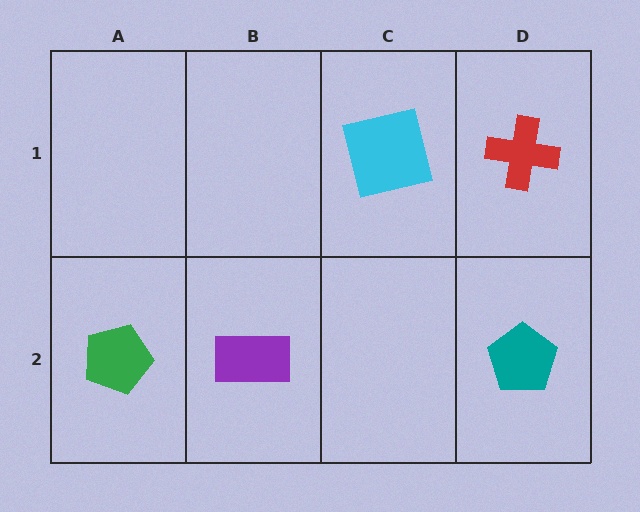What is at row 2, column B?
A purple rectangle.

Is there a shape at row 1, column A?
No, that cell is empty.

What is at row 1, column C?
A cyan square.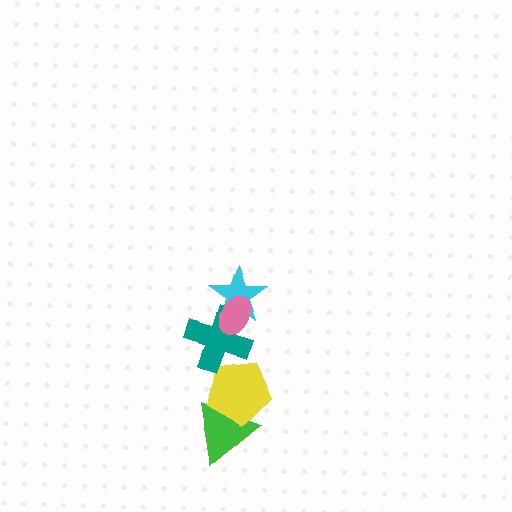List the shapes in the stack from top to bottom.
From top to bottom: the pink ellipse, the cyan star, the teal cross, the yellow pentagon, the green triangle.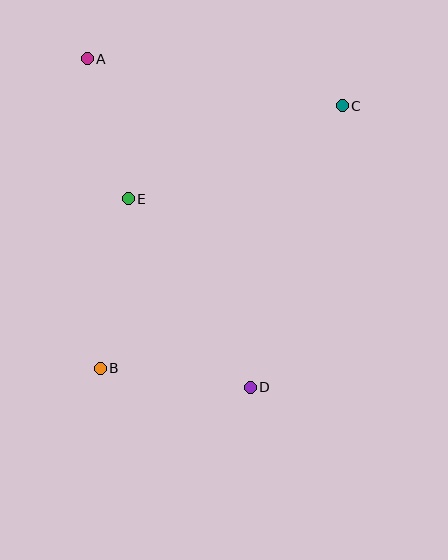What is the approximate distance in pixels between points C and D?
The distance between C and D is approximately 296 pixels.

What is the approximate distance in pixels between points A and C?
The distance between A and C is approximately 259 pixels.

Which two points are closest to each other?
Points A and E are closest to each other.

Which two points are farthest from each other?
Points A and D are farthest from each other.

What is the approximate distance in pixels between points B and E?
The distance between B and E is approximately 172 pixels.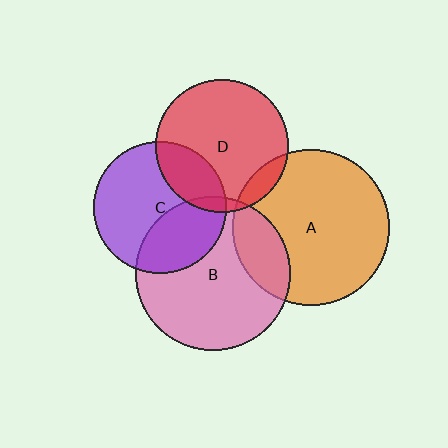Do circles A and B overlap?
Yes.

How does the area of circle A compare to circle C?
Approximately 1.4 times.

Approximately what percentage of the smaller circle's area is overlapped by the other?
Approximately 20%.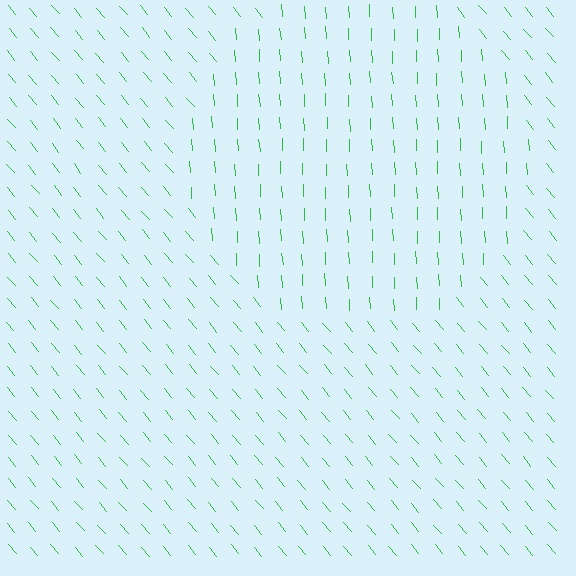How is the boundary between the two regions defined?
The boundary is defined purely by a change in line orientation (approximately 36 degrees difference). All lines are the same color and thickness.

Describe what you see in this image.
The image is filled with small green line segments. A circle region in the image has lines oriented differently from the surrounding lines, creating a visible texture boundary.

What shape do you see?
I see a circle.